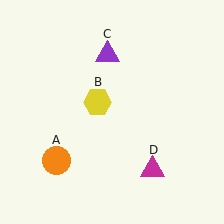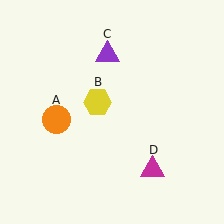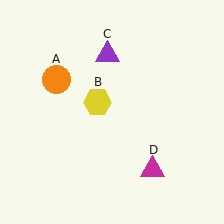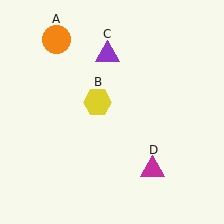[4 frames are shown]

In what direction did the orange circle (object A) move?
The orange circle (object A) moved up.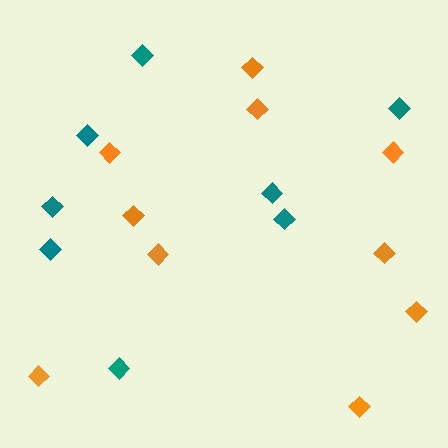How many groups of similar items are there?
There are 2 groups: one group of orange diamonds (10) and one group of teal diamonds (8).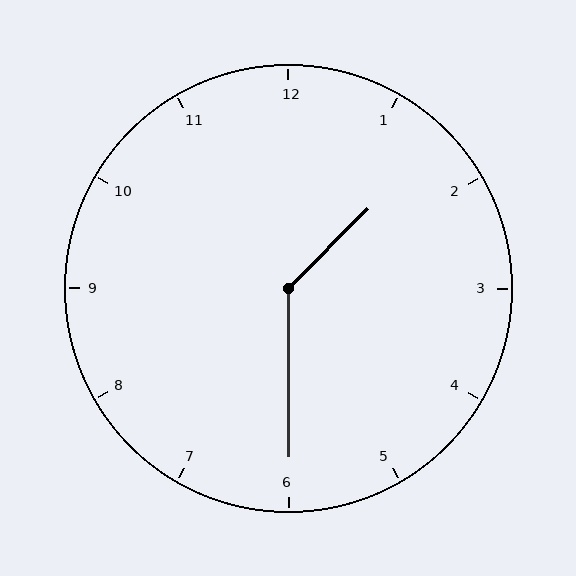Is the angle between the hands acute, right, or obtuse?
It is obtuse.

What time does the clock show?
1:30.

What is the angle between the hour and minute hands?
Approximately 135 degrees.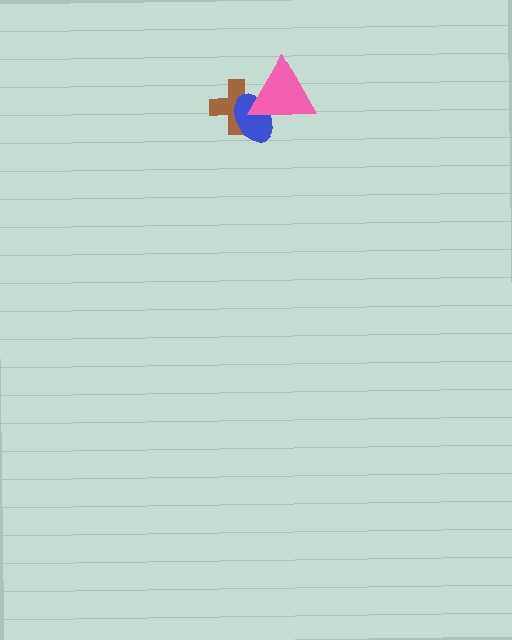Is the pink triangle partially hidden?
No, no other shape covers it.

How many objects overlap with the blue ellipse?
2 objects overlap with the blue ellipse.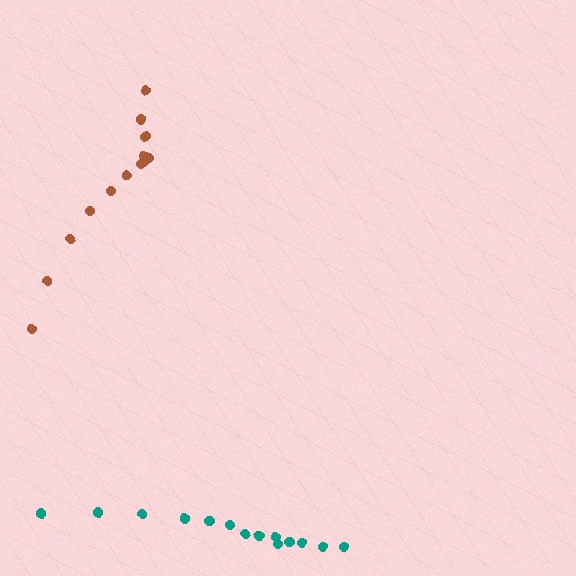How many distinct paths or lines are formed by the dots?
There are 2 distinct paths.